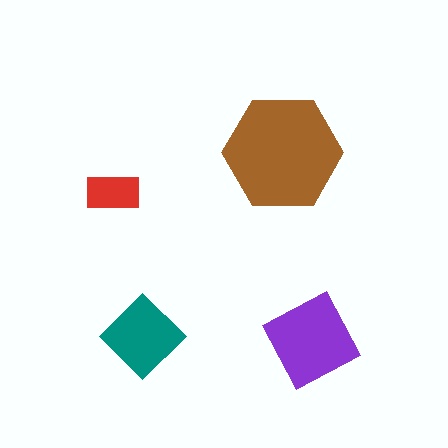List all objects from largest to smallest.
The brown hexagon, the purple square, the teal diamond, the red rectangle.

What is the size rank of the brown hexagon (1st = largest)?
1st.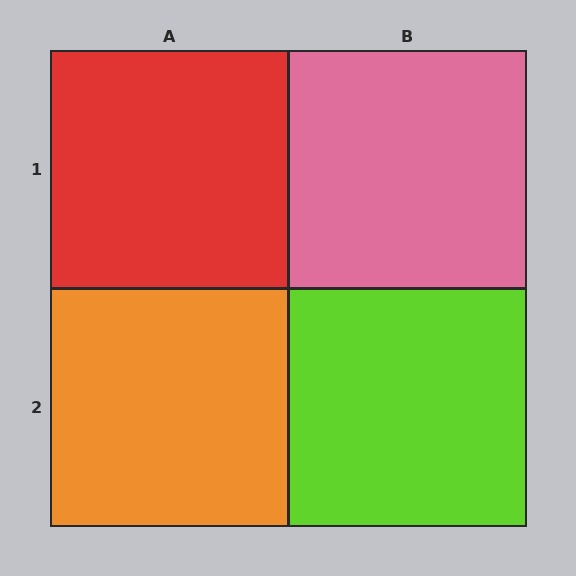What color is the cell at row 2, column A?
Orange.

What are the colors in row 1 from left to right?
Red, pink.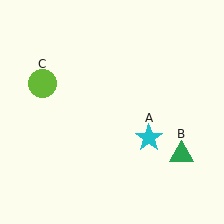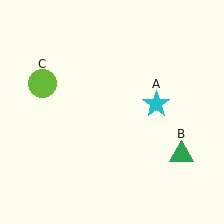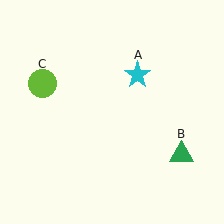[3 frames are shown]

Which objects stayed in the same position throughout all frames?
Green triangle (object B) and lime circle (object C) remained stationary.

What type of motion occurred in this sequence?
The cyan star (object A) rotated counterclockwise around the center of the scene.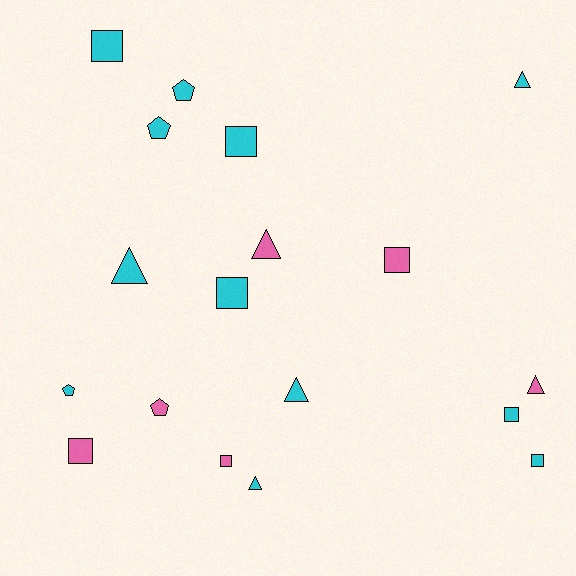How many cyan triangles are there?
There are 4 cyan triangles.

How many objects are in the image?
There are 18 objects.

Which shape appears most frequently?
Square, with 8 objects.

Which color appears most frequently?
Cyan, with 12 objects.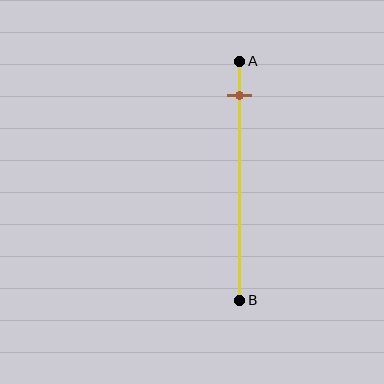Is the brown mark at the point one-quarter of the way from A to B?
No, the mark is at about 15% from A, not at the 25% one-quarter point.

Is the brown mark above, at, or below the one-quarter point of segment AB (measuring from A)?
The brown mark is above the one-quarter point of segment AB.